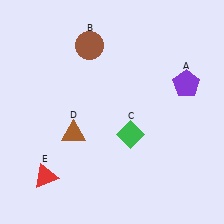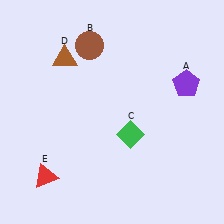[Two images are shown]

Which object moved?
The brown triangle (D) moved up.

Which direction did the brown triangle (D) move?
The brown triangle (D) moved up.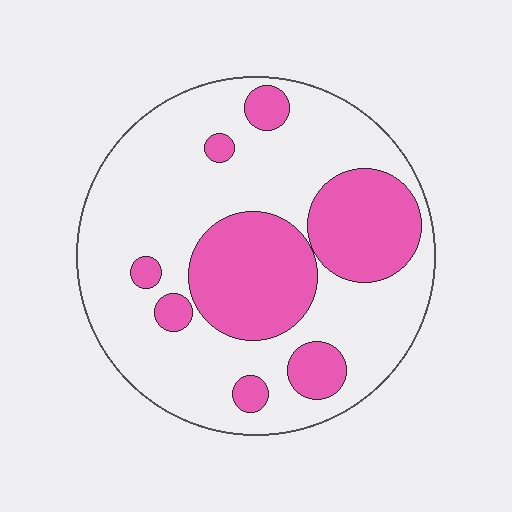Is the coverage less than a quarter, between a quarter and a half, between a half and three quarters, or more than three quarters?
Between a quarter and a half.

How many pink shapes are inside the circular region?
8.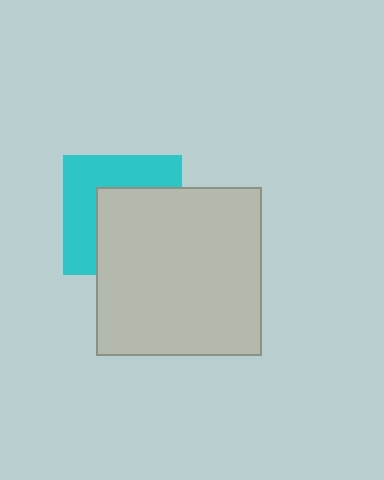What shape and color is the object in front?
The object in front is a light gray rectangle.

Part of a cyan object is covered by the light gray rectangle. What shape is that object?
It is a square.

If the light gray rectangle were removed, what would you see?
You would see the complete cyan square.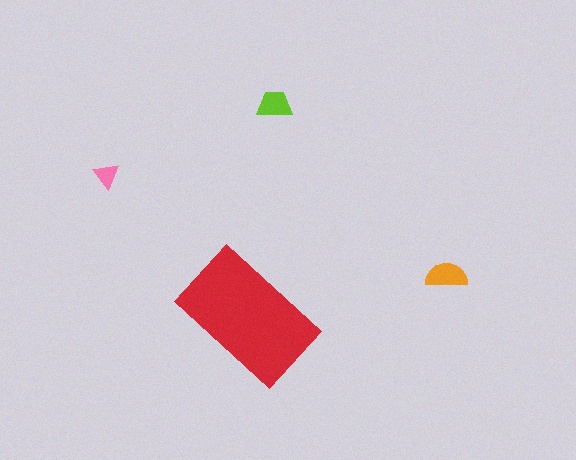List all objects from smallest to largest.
The pink triangle, the lime trapezoid, the orange semicircle, the red rectangle.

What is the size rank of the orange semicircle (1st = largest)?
2nd.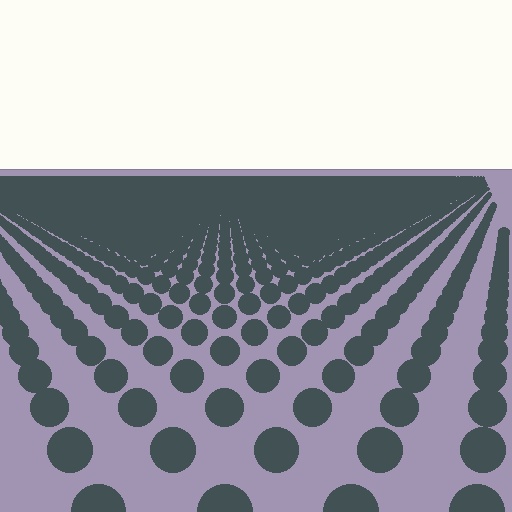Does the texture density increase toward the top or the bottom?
Density increases toward the top.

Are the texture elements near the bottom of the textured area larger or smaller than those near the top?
Larger. Near the bottom, elements are closer to the viewer and appear at a bigger on-screen size.